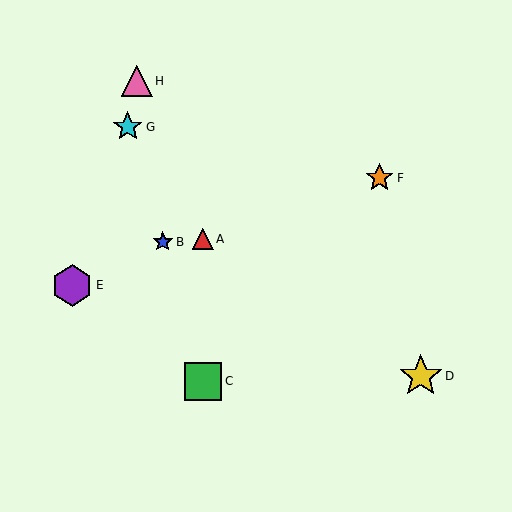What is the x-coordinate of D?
Object D is at x≈421.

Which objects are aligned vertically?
Objects A, C are aligned vertically.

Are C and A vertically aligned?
Yes, both are at x≈203.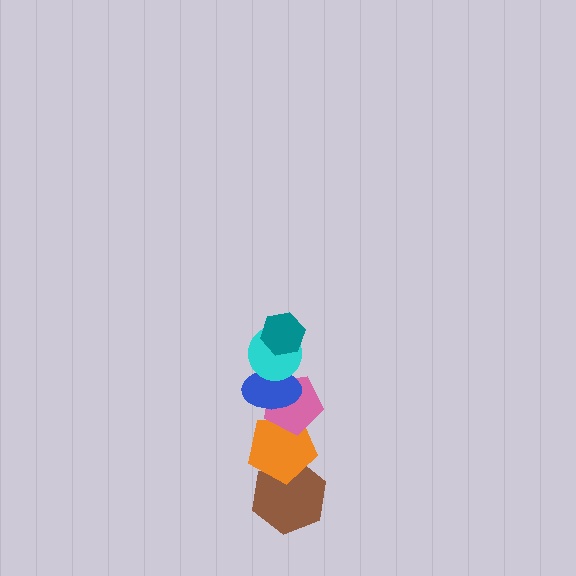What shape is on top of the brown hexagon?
The orange pentagon is on top of the brown hexagon.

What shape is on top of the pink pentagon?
The blue ellipse is on top of the pink pentagon.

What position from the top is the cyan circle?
The cyan circle is 2nd from the top.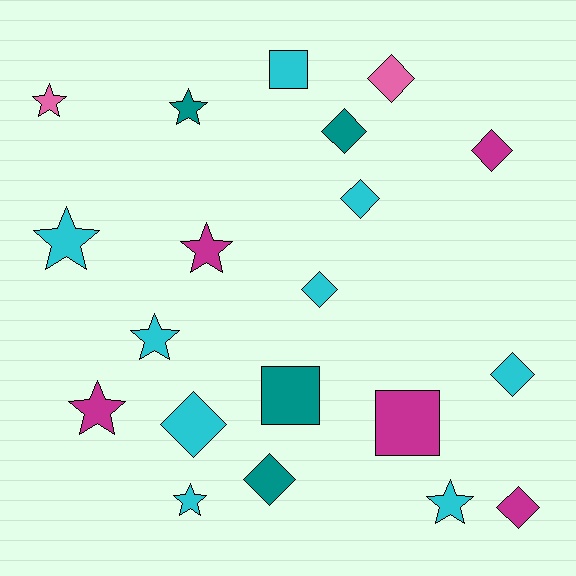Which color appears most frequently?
Cyan, with 9 objects.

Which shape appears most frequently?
Diamond, with 9 objects.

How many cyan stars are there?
There are 4 cyan stars.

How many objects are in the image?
There are 20 objects.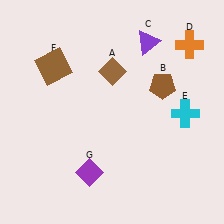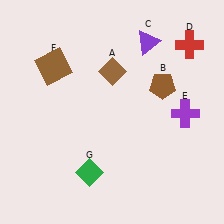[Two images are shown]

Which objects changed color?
D changed from orange to red. E changed from cyan to purple. G changed from purple to green.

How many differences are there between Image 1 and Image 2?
There are 3 differences between the two images.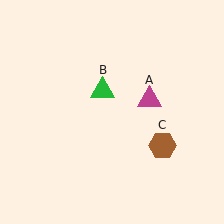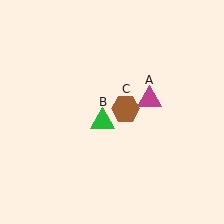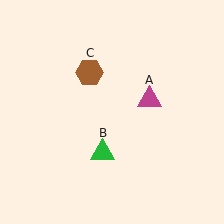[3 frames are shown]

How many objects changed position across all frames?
2 objects changed position: green triangle (object B), brown hexagon (object C).